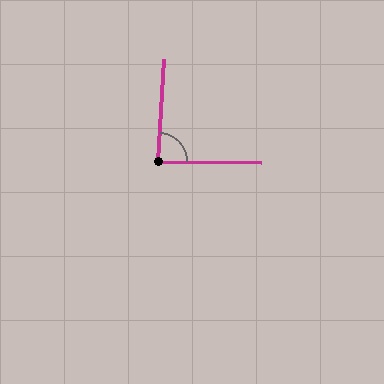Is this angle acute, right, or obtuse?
It is approximately a right angle.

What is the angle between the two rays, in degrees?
Approximately 87 degrees.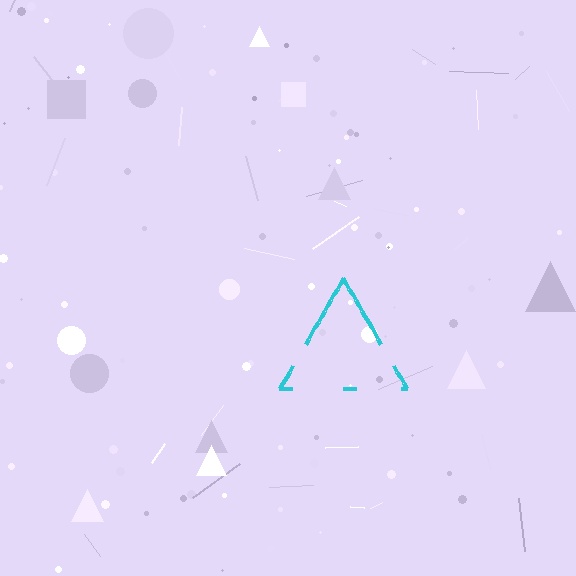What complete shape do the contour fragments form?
The contour fragments form a triangle.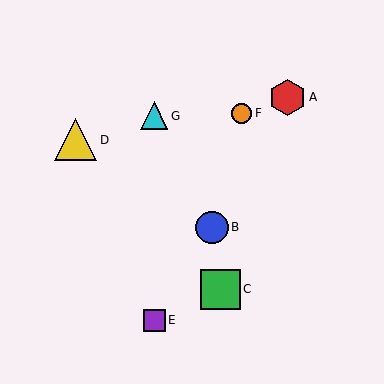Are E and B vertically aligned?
No, E is at x≈154 and B is at x≈212.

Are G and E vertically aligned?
Yes, both are at x≈154.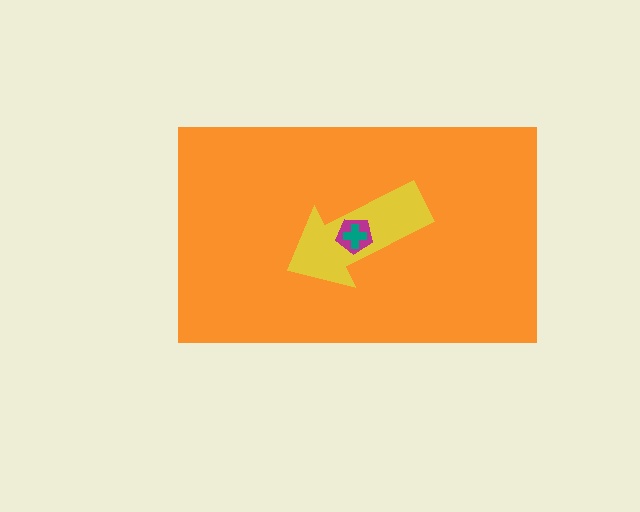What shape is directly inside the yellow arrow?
The magenta pentagon.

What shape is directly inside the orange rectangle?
The yellow arrow.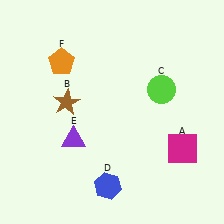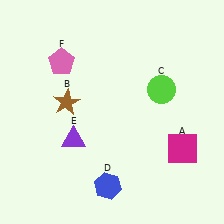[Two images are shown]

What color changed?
The pentagon (F) changed from orange in Image 1 to pink in Image 2.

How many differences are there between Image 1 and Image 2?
There is 1 difference between the two images.